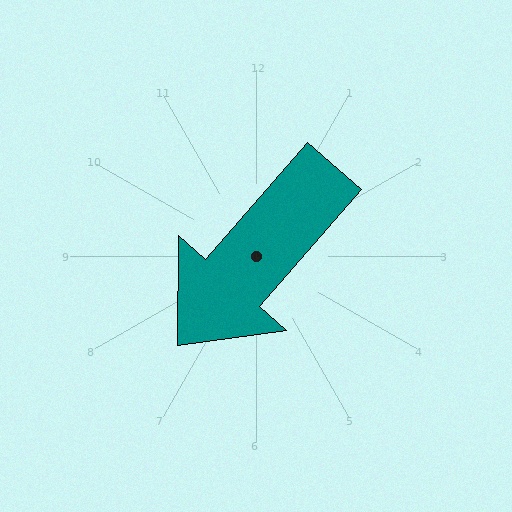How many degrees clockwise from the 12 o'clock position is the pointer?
Approximately 221 degrees.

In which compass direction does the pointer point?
Southwest.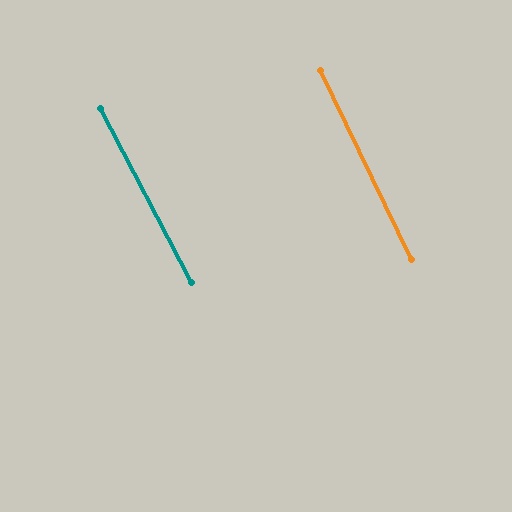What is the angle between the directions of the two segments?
Approximately 2 degrees.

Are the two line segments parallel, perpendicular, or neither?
Parallel — their directions differ by only 1.9°.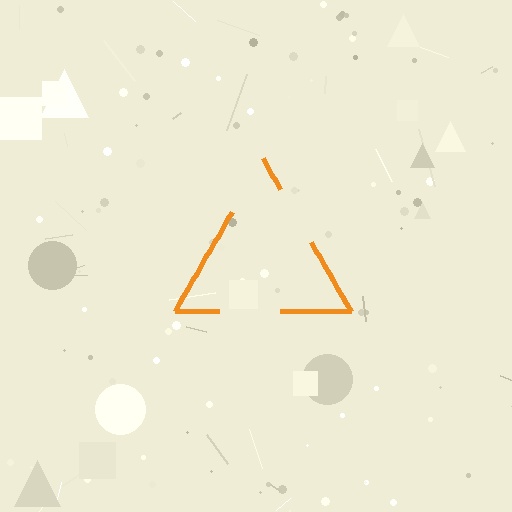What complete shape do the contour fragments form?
The contour fragments form a triangle.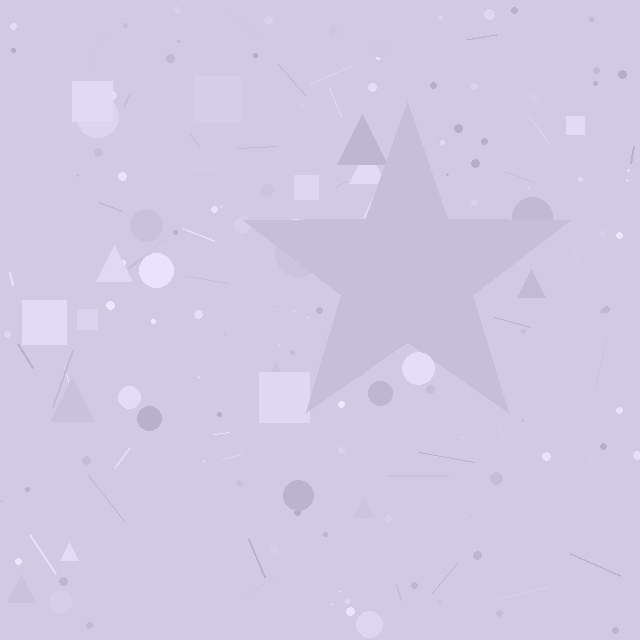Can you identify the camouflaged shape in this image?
The camouflaged shape is a star.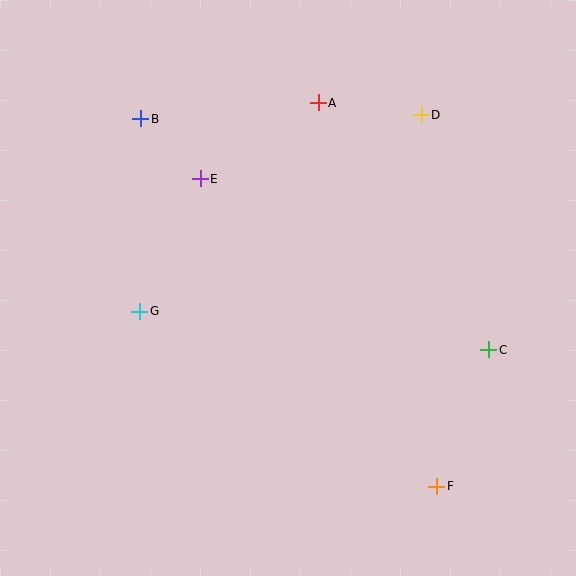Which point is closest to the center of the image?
Point E at (200, 179) is closest to the center.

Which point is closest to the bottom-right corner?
Point F is closest to the bottom-right corner.